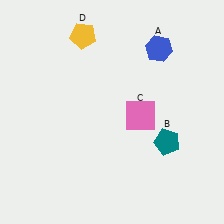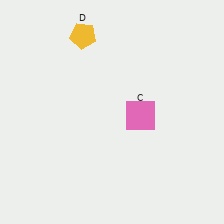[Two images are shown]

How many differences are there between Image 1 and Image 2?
There are 2 differences between the two images.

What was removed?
The teal pentagon (B), the blue hexagon (A) were removed in Image 2.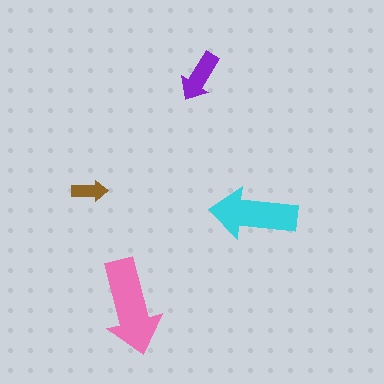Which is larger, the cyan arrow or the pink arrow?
The pink one.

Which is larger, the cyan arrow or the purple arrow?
The cyan one.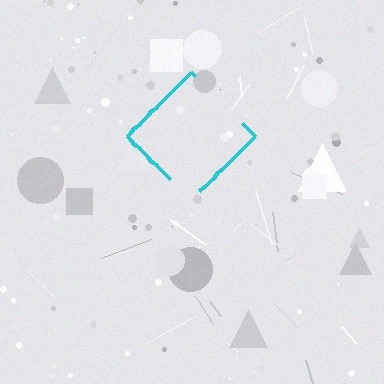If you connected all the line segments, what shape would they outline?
They would outline a diamond.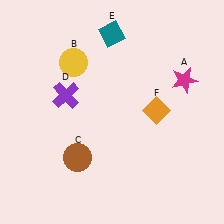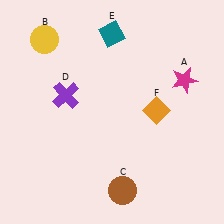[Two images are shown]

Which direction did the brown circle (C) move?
The brown circle (C) moved right.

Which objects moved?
The objects that moved are: the yellow circle (B), the brown circle (C).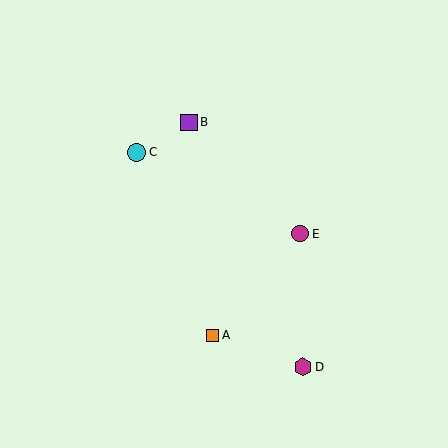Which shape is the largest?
The cyan circle (labeled C) is the largest.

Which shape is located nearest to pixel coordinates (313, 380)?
The magenta hexagon (labeled D) at (303, 367) is nearest to that location.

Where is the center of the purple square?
The center of the purple square is at (189, 122).